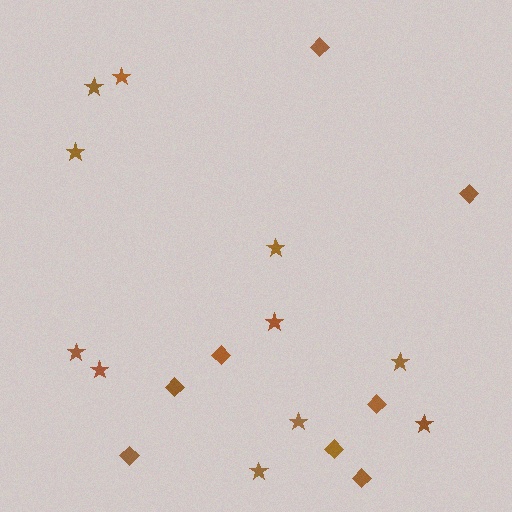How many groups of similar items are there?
There are 2 groups: one group of diamonds (8) and one group of stars (11).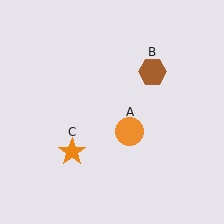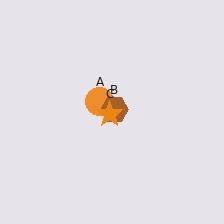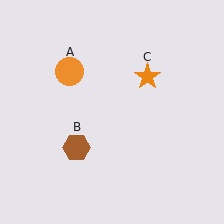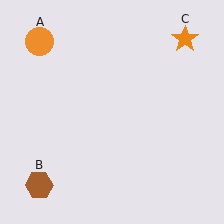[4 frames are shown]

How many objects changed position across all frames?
3 objects changed position: orange circle (object A), brown hexagon (object B), orange star (object C).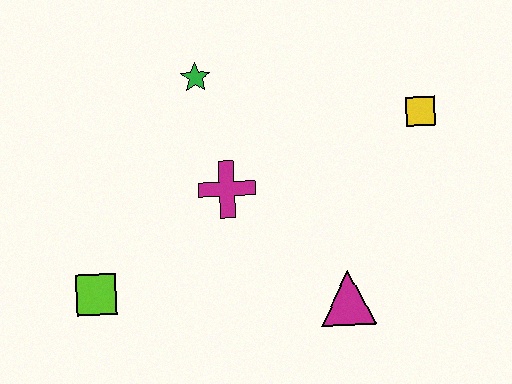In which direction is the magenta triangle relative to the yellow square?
The magenta triangle is below the yellow square.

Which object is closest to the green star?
The magenta cross is closest to the green star.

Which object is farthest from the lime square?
The yellow square is farthest from the lime square.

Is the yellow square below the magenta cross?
No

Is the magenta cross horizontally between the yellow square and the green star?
Yes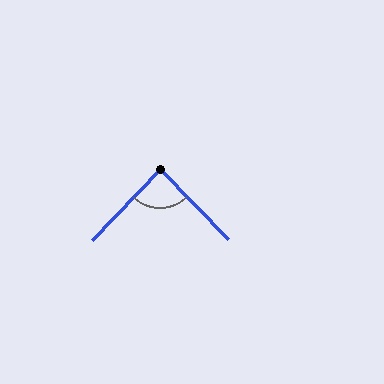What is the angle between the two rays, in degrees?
Approximately 88 degrees.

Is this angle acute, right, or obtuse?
It is approximately a right angle.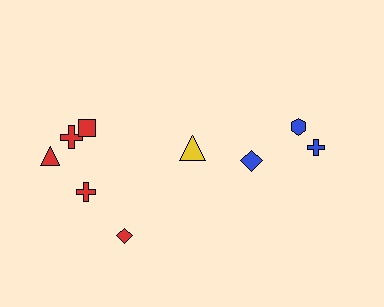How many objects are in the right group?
There are 3 objects.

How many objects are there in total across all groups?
There are 9 objects.